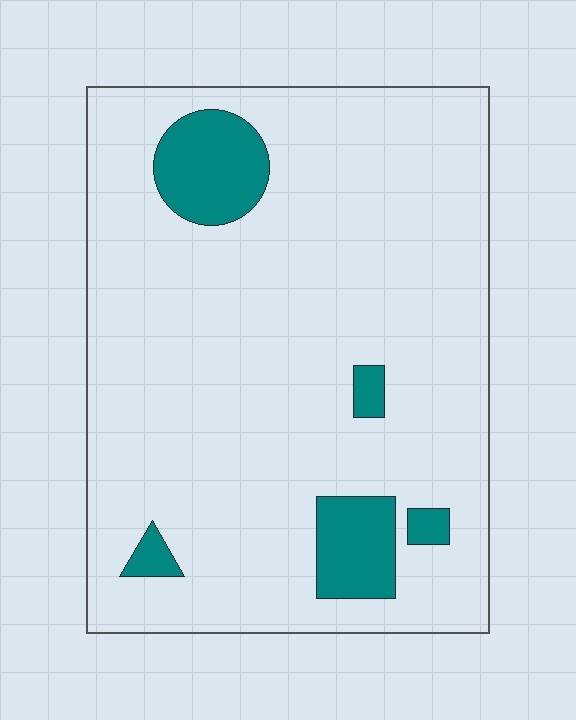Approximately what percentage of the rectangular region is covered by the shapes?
Approximately 10%.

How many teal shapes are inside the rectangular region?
5.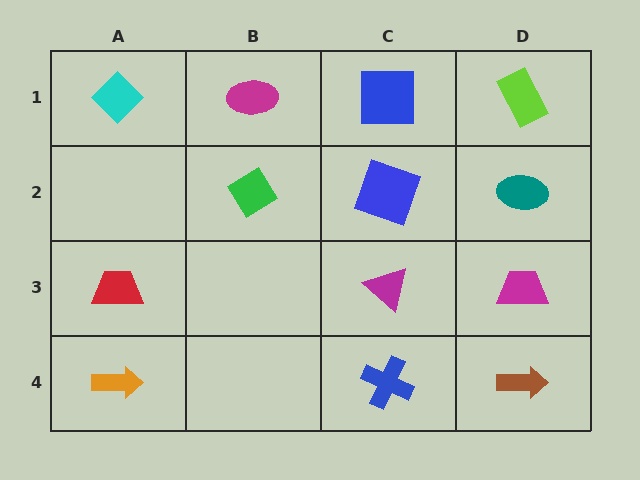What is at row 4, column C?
A blue cross.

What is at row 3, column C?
A magenta triangle.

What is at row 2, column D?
A teal ellipse.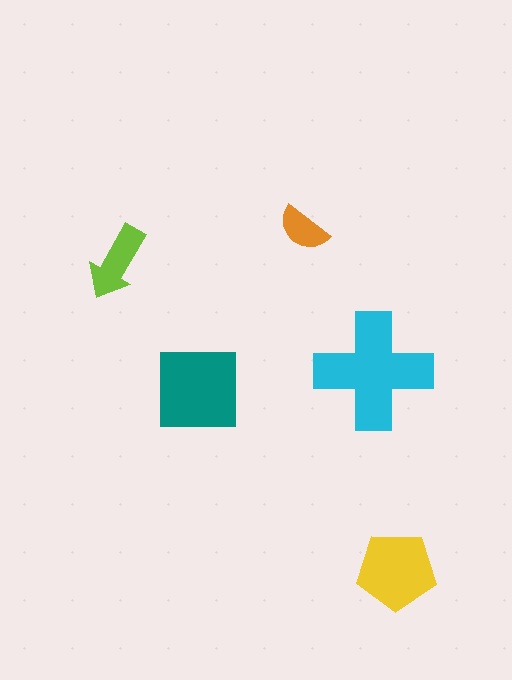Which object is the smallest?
The orange semicircle.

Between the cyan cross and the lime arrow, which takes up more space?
The cyan cross.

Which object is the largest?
The cyan cross.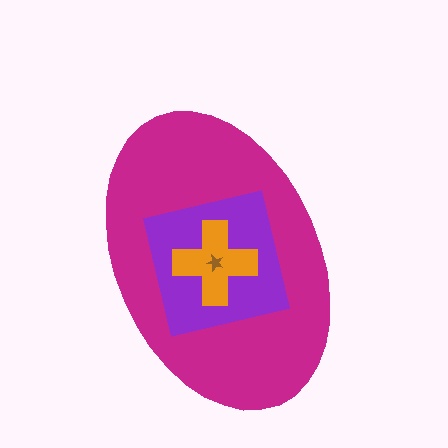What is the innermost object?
The brown star.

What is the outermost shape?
The magenta ellipse.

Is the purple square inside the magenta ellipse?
Yes.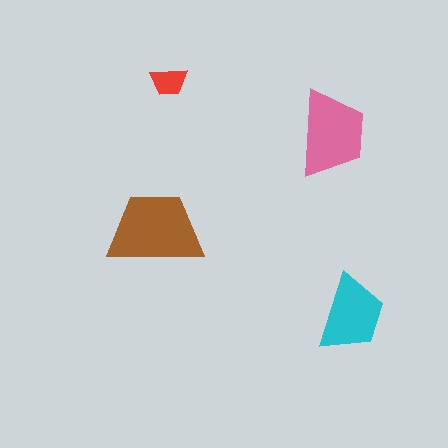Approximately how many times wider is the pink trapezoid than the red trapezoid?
About 2.5 times wider.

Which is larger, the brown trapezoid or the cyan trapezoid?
The brown one.